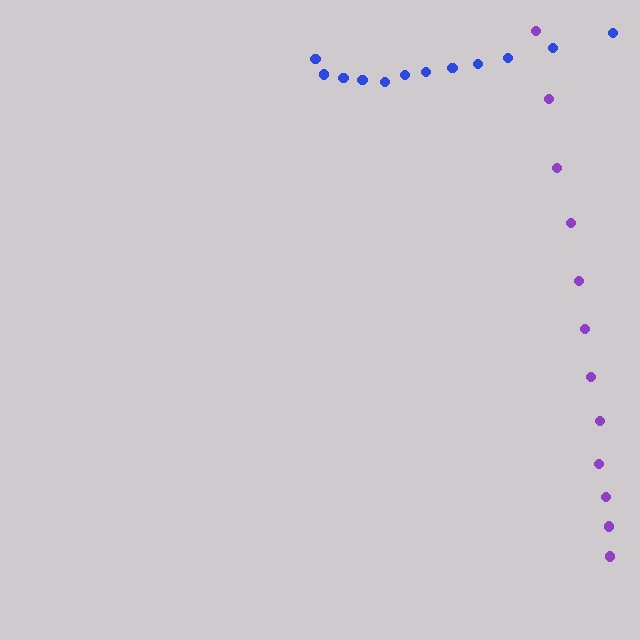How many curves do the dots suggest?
There are 2 distinct paths.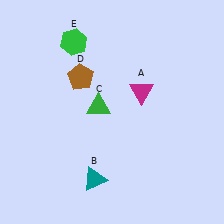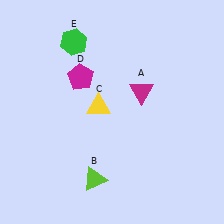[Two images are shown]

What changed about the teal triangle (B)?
In Image 1, B is teal. In Image 2, it changed to lime.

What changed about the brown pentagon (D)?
In Image 1, D is brown. In Image 2, it changed to magenta.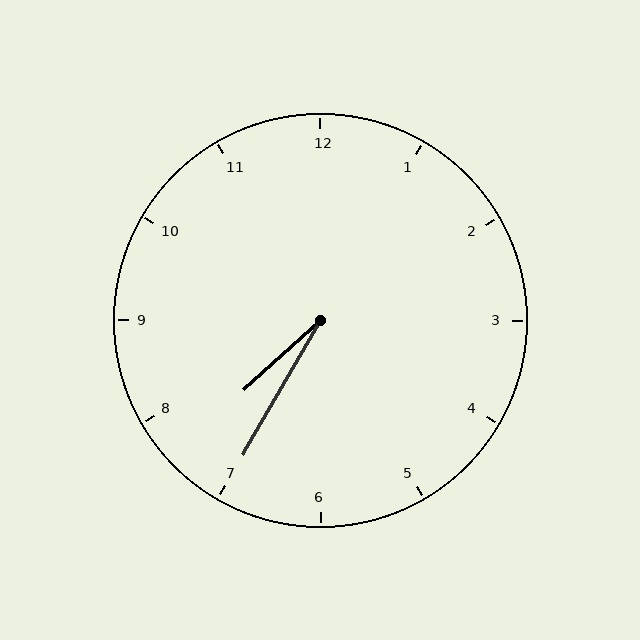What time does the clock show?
7:35.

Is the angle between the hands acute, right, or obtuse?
It is acute.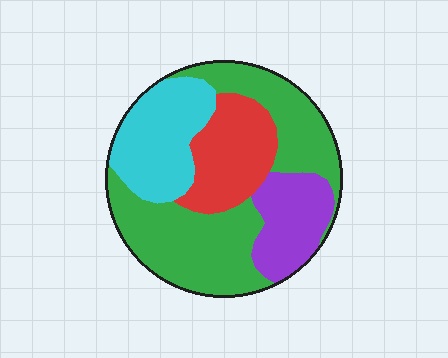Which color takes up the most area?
Green, at roughly 45%.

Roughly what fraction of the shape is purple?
Purple takes up about one sixth (1/6) of the shape.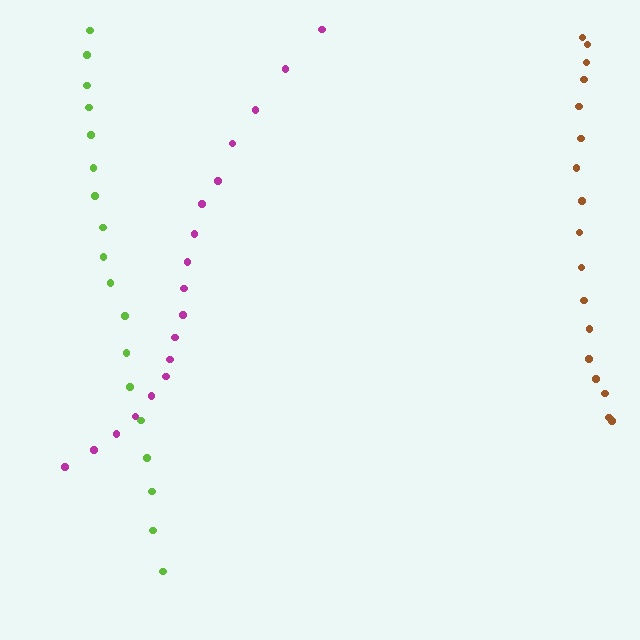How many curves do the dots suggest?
There are 3 distinct paths.